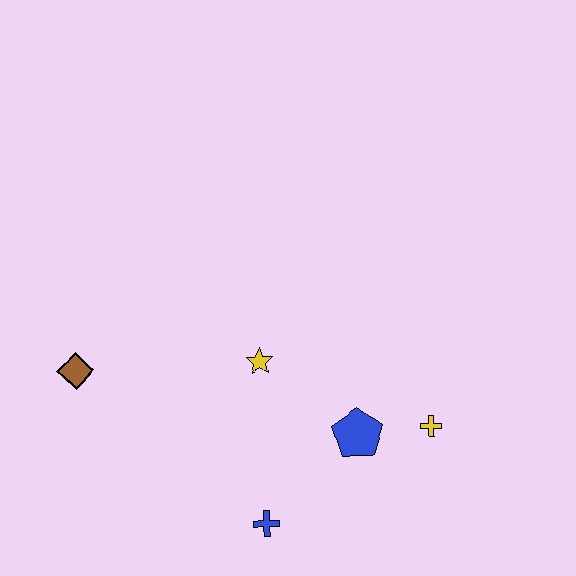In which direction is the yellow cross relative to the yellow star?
The yellow cross is to the right of the yellow star.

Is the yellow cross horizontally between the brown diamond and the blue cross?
No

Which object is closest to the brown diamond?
The yellow star is closest to the brown diamond.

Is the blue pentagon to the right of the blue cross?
Yes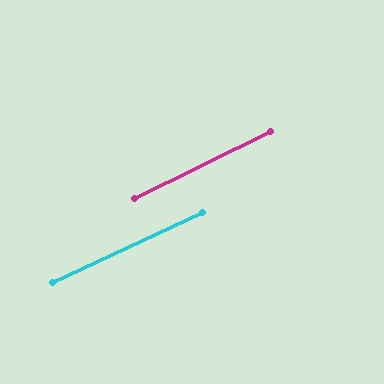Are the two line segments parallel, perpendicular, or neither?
Parallel — their directions differ by only 0.9°.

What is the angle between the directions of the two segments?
Approximately 1 degree.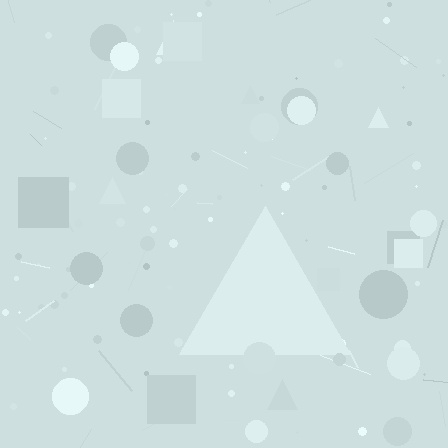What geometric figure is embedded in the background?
A triangle is embedded in the background.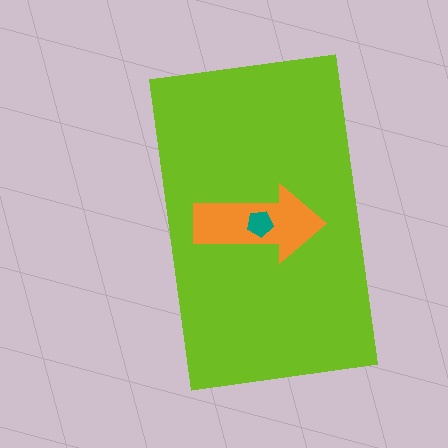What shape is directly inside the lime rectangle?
The orange arrow.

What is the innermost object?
The teal pentagon.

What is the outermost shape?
The lime rectangle.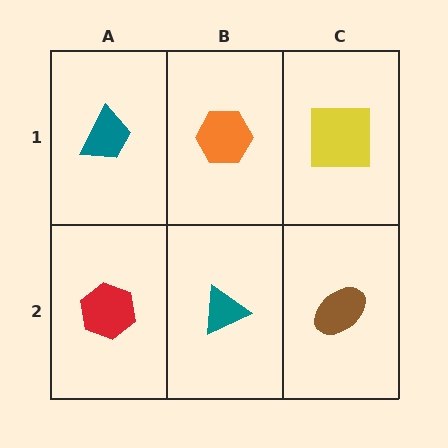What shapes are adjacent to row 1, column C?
A brown ellipse (row 2, column C), an orange hexagon (row 1, column B).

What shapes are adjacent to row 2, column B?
An orange hexagon (row 1, column B), a red hexagon (row 2, column A), a brown ellipse (row 2, column C).